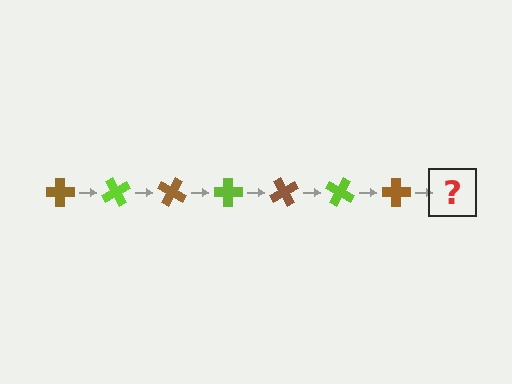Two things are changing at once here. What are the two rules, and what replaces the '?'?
The two rules are that it rotates 60 degrees each step and the color cycles through brown and lime. The '?' should be a lime cross, rotated 420 degrees from the start.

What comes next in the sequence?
The next element should be a lime cross, rotated 420 degrees from the start.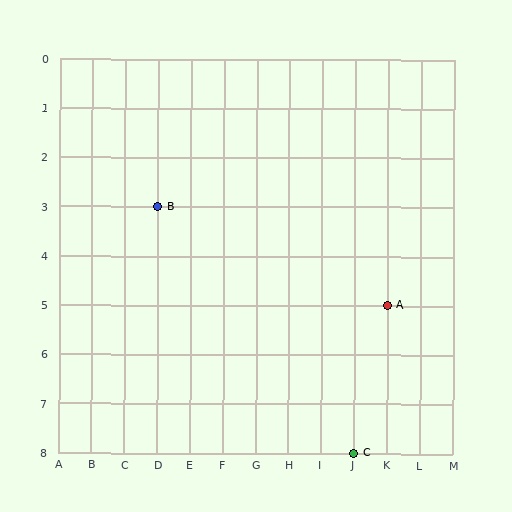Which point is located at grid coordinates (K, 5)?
Point A is at (K, 5).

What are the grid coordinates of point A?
Point A is at grid coordinates (K, 5).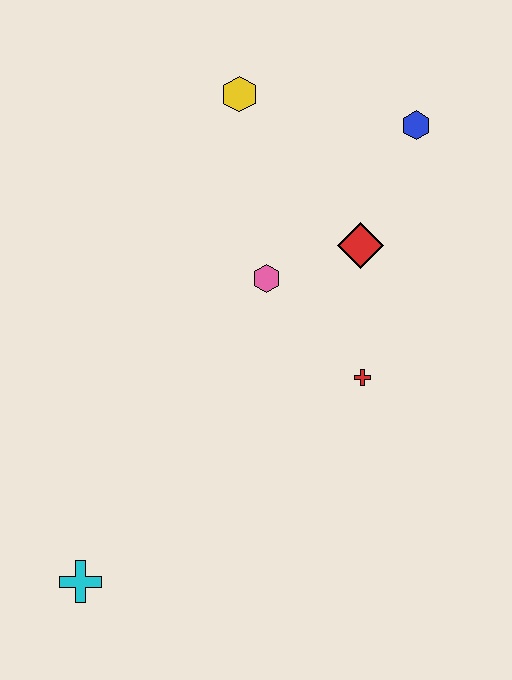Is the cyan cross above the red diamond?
No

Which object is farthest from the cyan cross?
The blue hexagon is farthest from the cyan cross.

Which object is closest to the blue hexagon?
The red diamond is closest to the blue hexagon.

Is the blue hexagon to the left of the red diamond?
No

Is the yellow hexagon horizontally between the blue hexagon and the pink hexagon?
No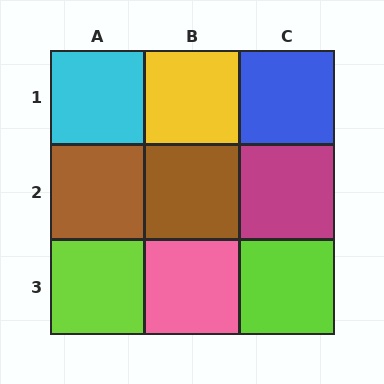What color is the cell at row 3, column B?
Pink.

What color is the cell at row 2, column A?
Brown.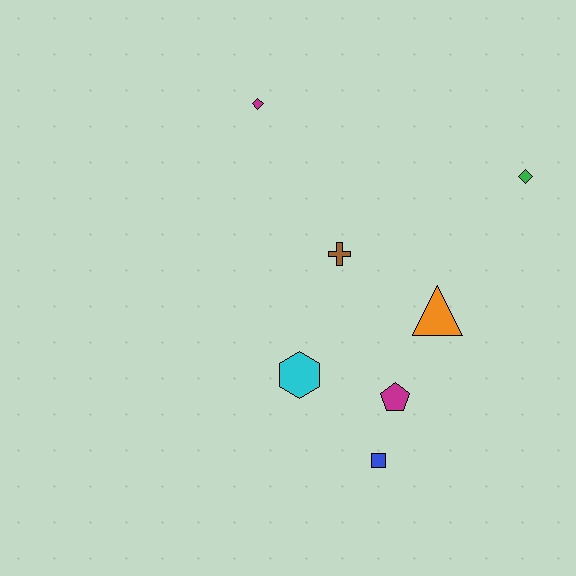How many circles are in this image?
There are no circles.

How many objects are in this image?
There are 7 objects.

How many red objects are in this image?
There are no red objects.